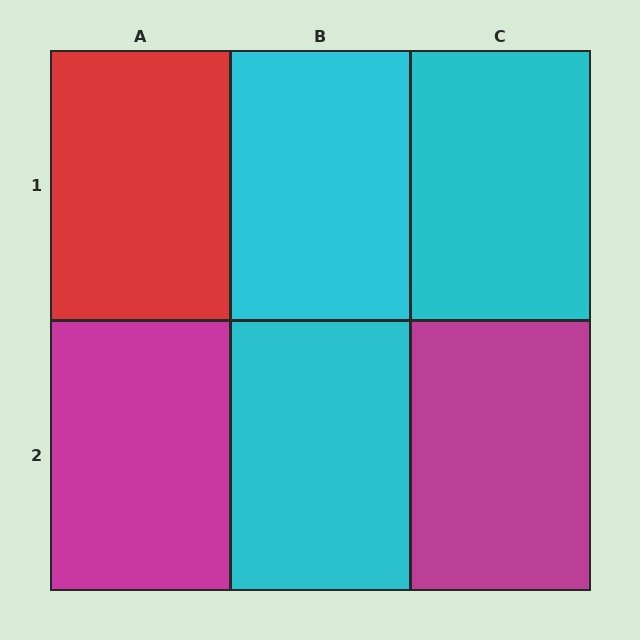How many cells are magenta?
2 cells are magenta.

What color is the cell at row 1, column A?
Red.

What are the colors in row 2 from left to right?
Magenta, cyan, magenta.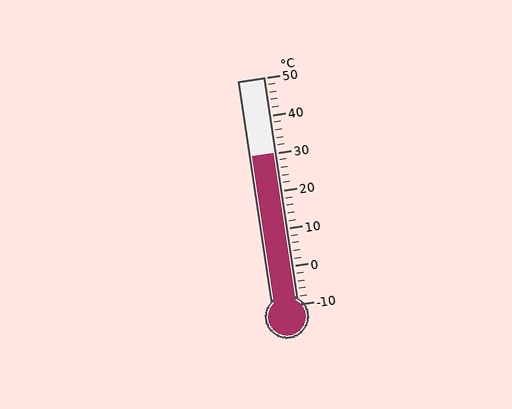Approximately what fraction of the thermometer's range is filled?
The thermometer is filled to approximately 65% of its range.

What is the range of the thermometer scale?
The thermometer scale ranges from -10°C to 50°C.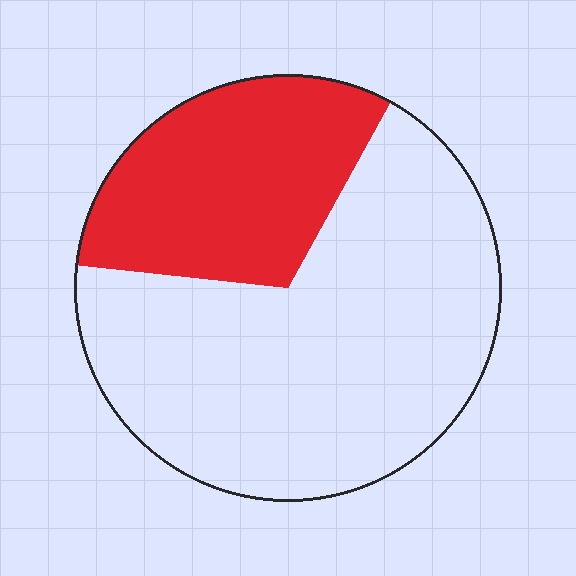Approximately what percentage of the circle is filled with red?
Approximately 30%.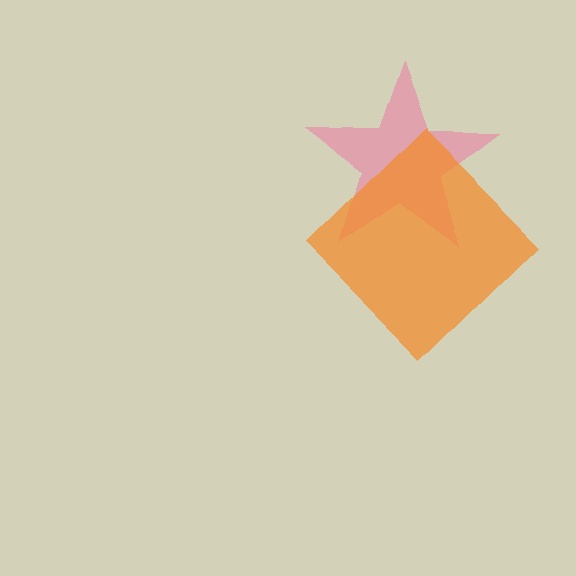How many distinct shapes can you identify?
There are 2 distinct shapes: a pink star, an orange diamond.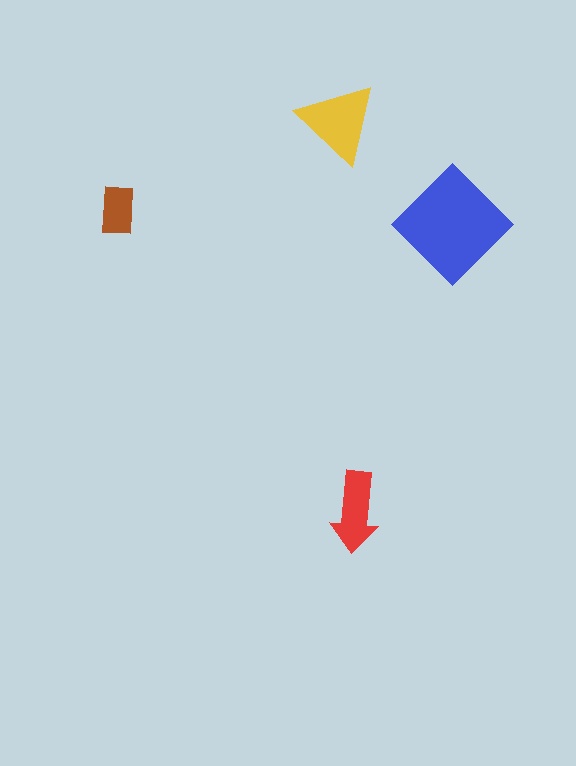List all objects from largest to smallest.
The blue diamond, the yellow triangle, the red arrow, the brown rectangle.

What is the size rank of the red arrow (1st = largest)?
3rd.